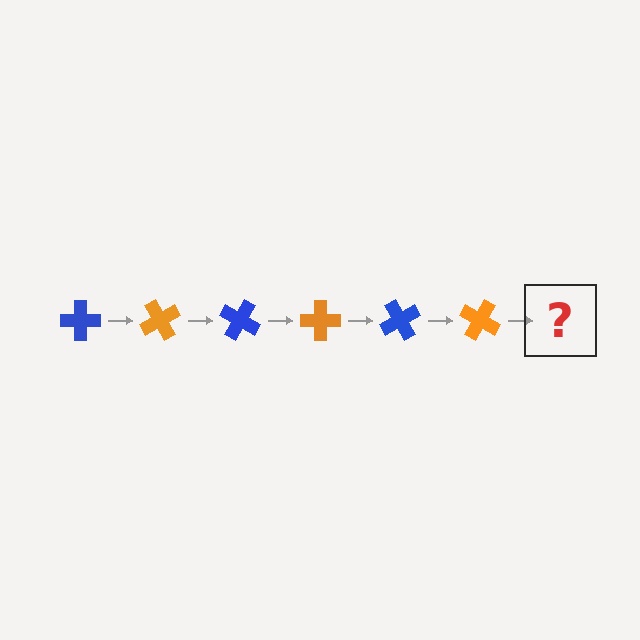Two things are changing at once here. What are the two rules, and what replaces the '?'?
The two rules are that it rotates 60 degrees each step and the color cycles through blue and orange. The '?' should be a blue cross, rotated 360 degrees from the start.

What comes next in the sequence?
The next element should be a blue cross, rotated 360 degrees from the start.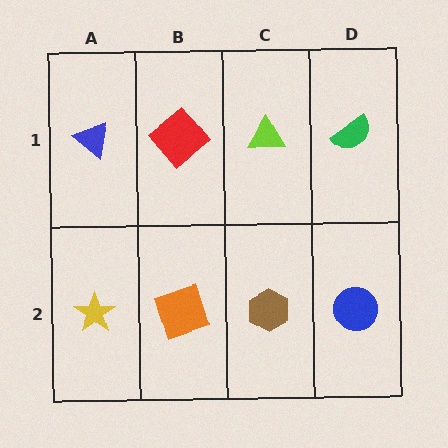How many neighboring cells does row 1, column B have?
3.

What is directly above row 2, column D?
A green semicircle.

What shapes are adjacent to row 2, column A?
A blue triangle (row 1, column A), an orange square (row 2, column B).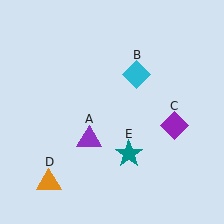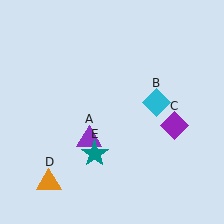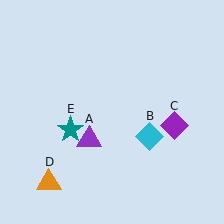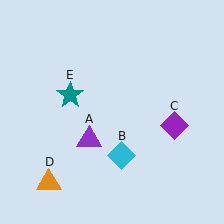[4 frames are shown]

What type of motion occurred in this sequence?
The cyan diamond (object B), teal star (object E) rotated clockwise around the center of the scene.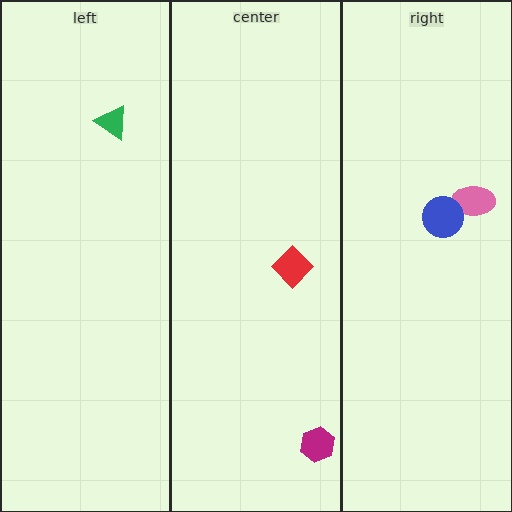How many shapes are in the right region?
2.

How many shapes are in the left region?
1.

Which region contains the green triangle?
The left region.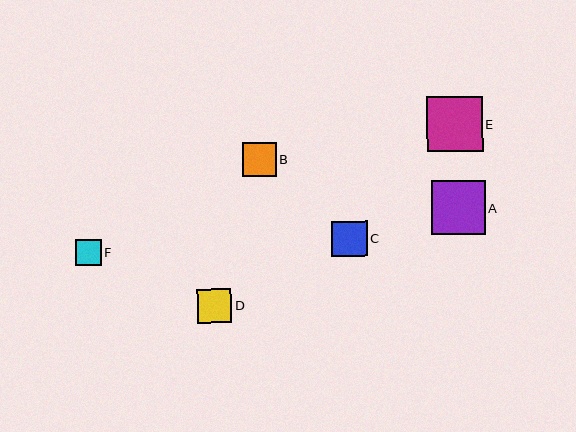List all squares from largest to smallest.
From largest to smallest: E, A, C, D, B, F.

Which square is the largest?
Square E is the largest with a size of approximately 56 pixels.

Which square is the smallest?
Square F is the smallest with a size of approximately 26 pixels.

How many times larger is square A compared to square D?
Square A is approximately 1.6 times the size of square D.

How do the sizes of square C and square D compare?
Square C and square D are approximately the same size.